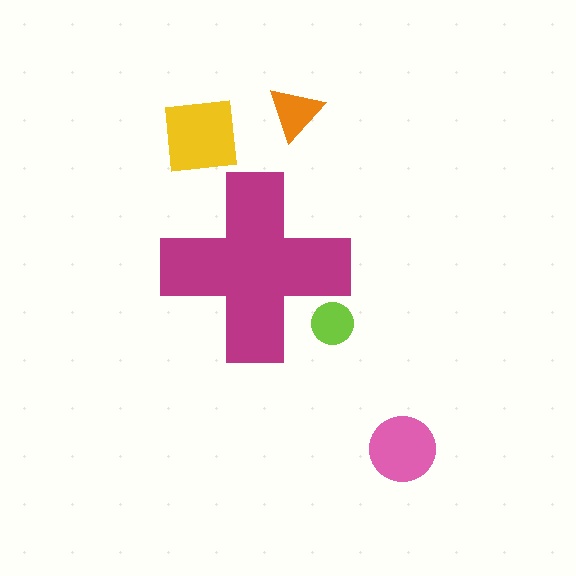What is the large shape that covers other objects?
A magenta cross.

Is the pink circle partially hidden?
No, the pink circle is fully visible.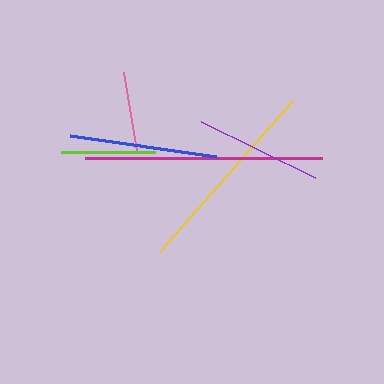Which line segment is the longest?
The magenta line is the longest at approximately 237 pixels.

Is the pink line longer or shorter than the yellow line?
The yellow line is longer than the pink line.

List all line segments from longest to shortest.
From longest to shortest: magenta, yellow, blue, purple, lime, pink.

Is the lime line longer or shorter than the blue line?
The blue line is longer than the lime line.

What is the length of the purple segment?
The purple segment is approximately 127 pixels long.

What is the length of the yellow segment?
The yellow segment is approximately 201 pixels long.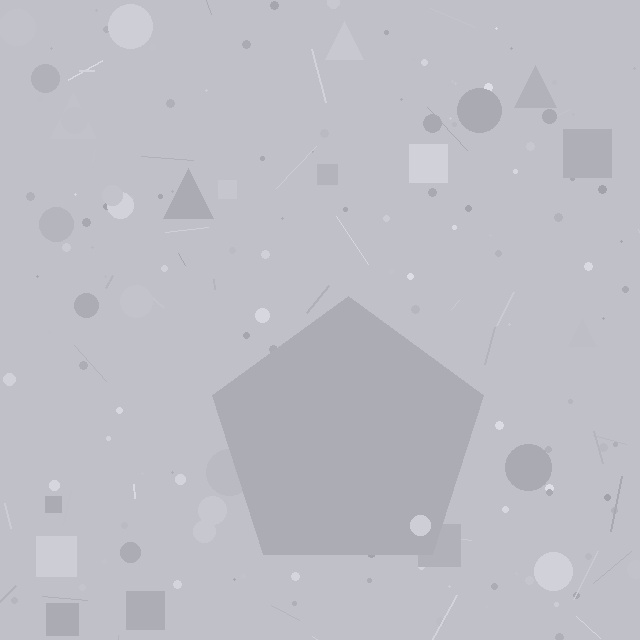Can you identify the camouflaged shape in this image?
The camouflaged shape is a pentagon.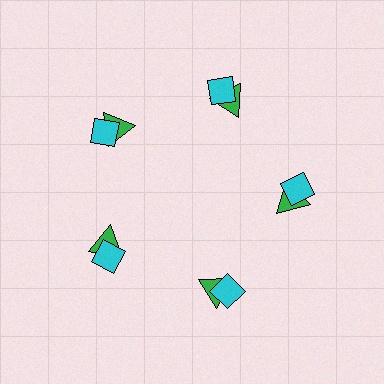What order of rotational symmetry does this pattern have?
This pattern has 5-fold rotational symmetry.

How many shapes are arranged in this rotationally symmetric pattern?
There are 10 shapes, arranged in 5 groups of 2.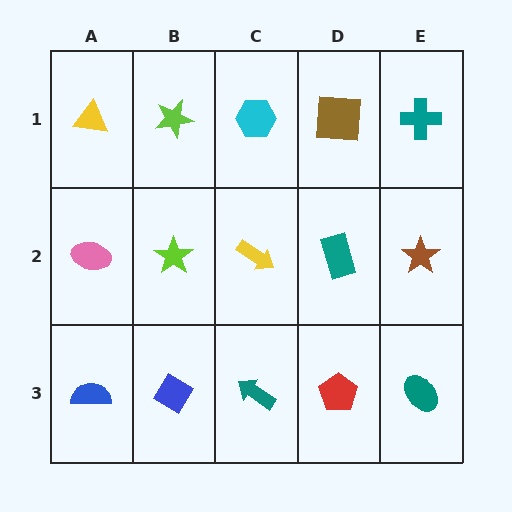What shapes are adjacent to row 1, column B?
A lime star (row 2, column B), a yellow triangle (row 1, column A), a cyan hexagon (row 1, column C).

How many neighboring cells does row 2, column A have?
3.